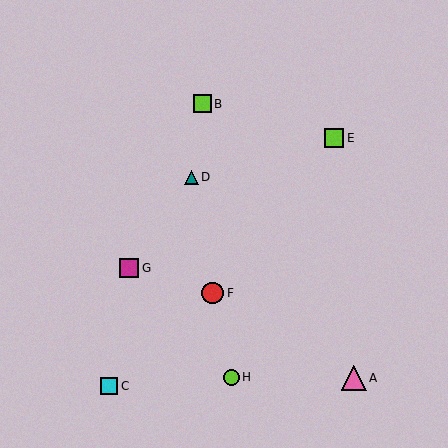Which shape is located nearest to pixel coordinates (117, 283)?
The magenta square (labeled G) at (129, 268) is nearest to that location.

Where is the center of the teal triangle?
The center of the teal triangle is at (191, 177).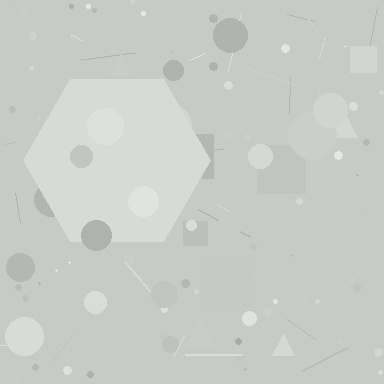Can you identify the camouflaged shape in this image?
The camouflaged shape is a hexagon.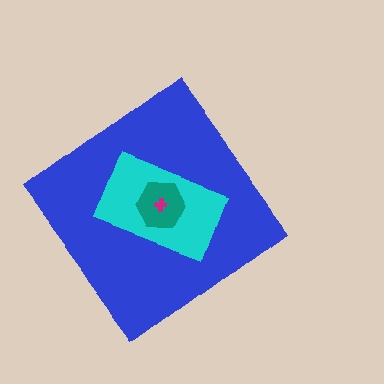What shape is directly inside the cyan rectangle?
The teal hexagon.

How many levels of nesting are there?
4.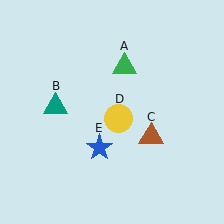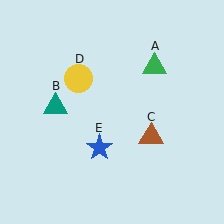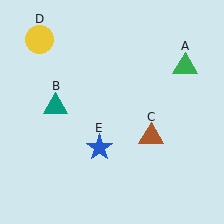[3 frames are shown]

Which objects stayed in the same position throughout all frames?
Teal triangle (object B) and brown triangle (object C) and blue star (object E) remained stationary.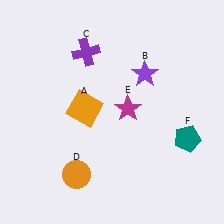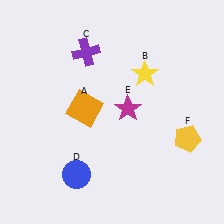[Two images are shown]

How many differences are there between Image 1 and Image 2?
There are 3 differences between the two images.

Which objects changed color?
B changed from purple to yellow. D changed from orange to blue. F changed from teal to yellow.